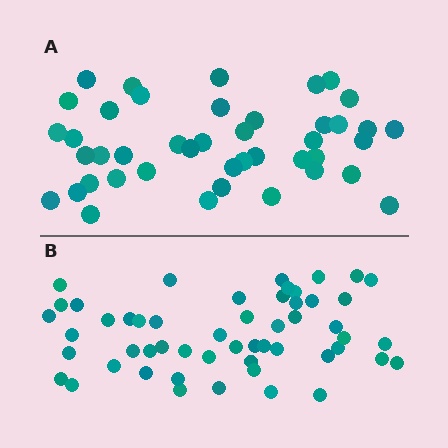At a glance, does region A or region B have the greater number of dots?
Region B (the bottom region) has more dots.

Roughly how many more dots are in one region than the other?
Region B has roughly 10 or so more dots than region A.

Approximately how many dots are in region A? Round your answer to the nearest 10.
About 40 dots. (The exact count is 43, which rounds to 40.)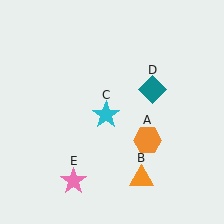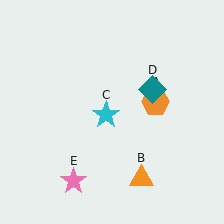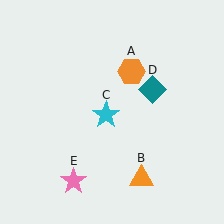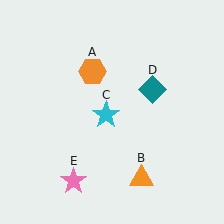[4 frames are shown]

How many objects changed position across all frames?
1 object changed position: orange hexagon (object A).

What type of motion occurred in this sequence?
The orange hexagon (object A) rotated counterclockwise around the center of the scene.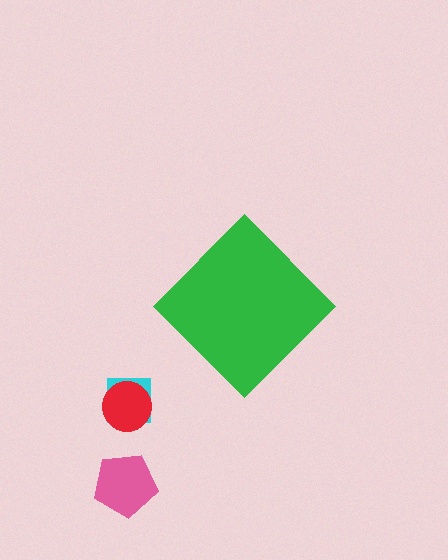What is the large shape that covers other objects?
A green diamond.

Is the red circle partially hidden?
No, the red circle is fully visible.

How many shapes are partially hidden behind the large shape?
0 shapes are partially hidden.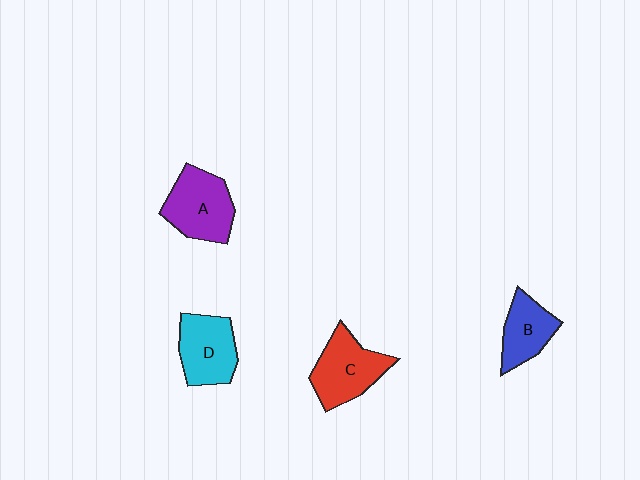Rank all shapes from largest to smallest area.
From largest to smallest: A (purple), C (red), D (cyan), B (blue).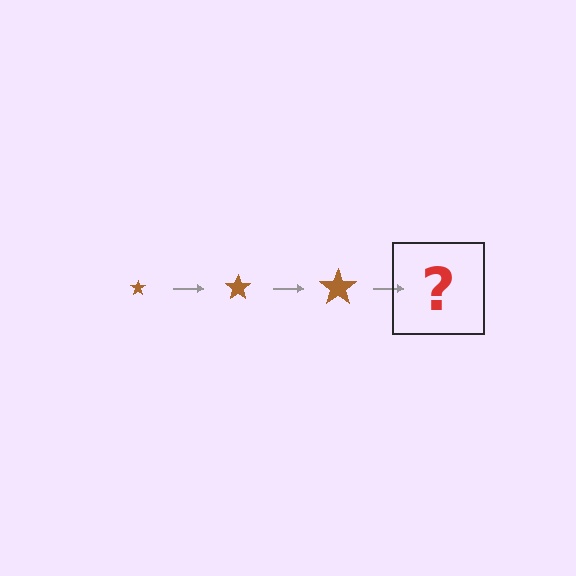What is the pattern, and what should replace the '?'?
The pattern is that the star gets progressively larger each step. The '?' should be a brown star, larger than the previous one.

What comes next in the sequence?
The next element should be a brown star, larger than the previous one.